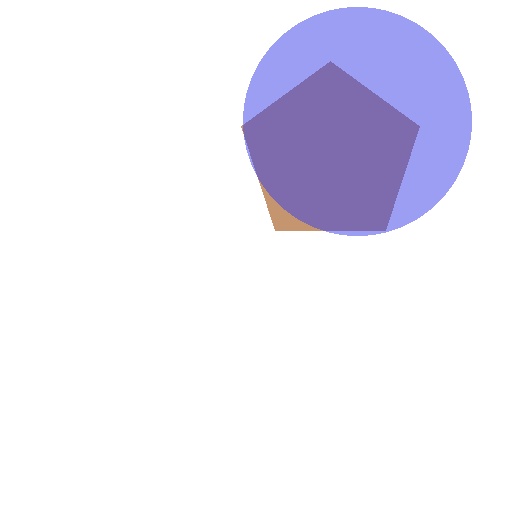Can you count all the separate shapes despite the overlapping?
Yes, there are 2 separate shapes.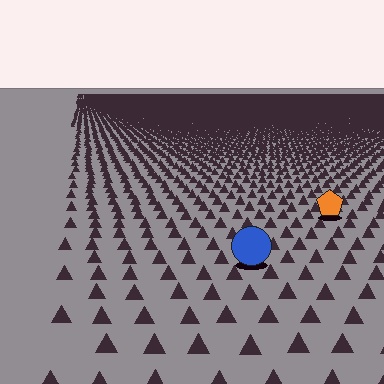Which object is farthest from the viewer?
The orange pentagon is farthest from the viewer. It appears smaller and the ground texture around it is denser.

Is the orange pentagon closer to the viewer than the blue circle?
No. The blue circle is closer — you can tell from the texture gradient: the ground texture is coarser near it.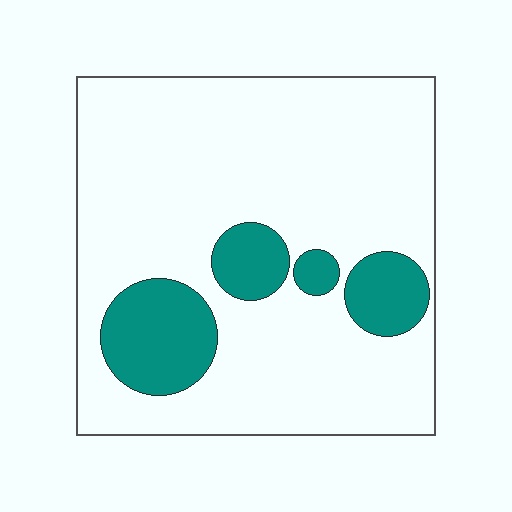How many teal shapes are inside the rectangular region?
4.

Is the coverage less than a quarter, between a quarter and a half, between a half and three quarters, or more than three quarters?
Less than a quarter.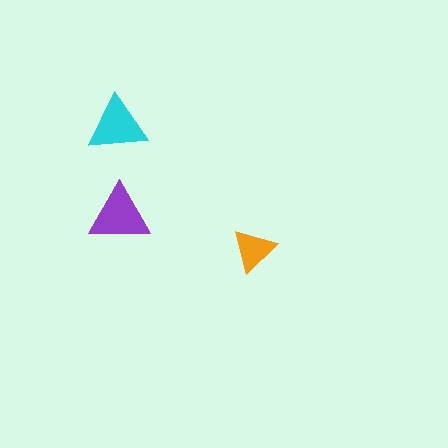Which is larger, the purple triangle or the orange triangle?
The purple one.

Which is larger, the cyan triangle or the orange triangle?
The cyan one.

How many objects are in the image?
There are 3 objects in the image.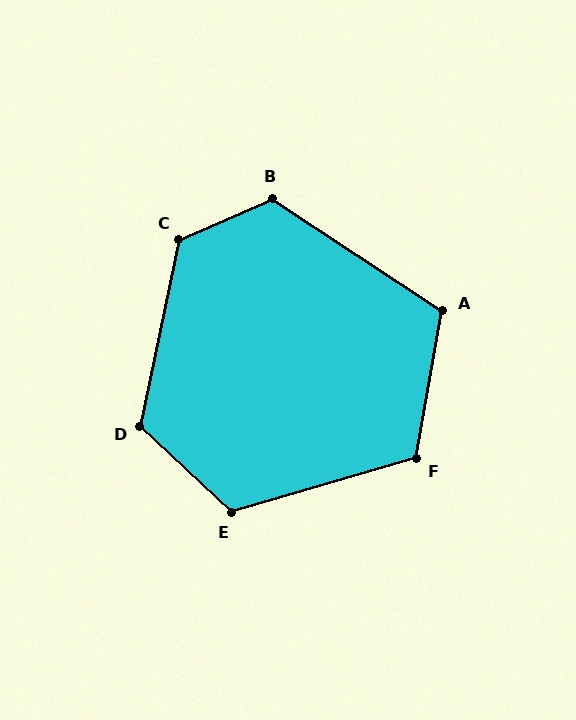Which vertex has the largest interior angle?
C, at approximately 126 degrees.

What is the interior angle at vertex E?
Approximately 121 degrees (obtuse).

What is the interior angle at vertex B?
Approximately 123 degrees (obtuse).